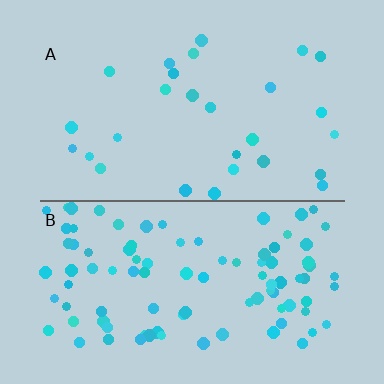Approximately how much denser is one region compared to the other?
Approximately 3.5× — region B over region A.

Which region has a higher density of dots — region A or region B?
B (the bottom).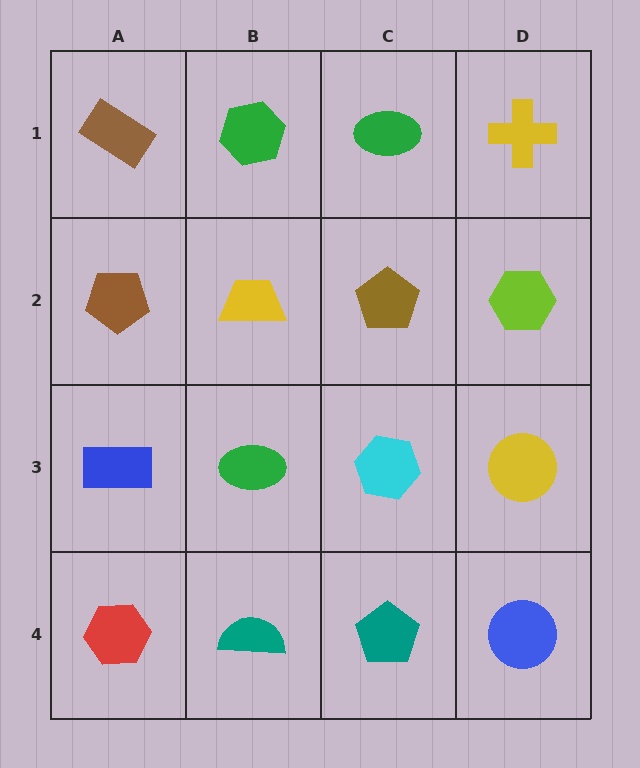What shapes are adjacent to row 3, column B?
A yellow trapezoid (row 2, column B), a teal semicircle (row 4, column B), a blue rectangle (row 3, column A), a cyan hexagon (row 3, column C).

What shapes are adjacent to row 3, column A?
A brown pentagon (row 2, column A), a red hexagon (row 4, column A), a green ellipse (row 3, column B).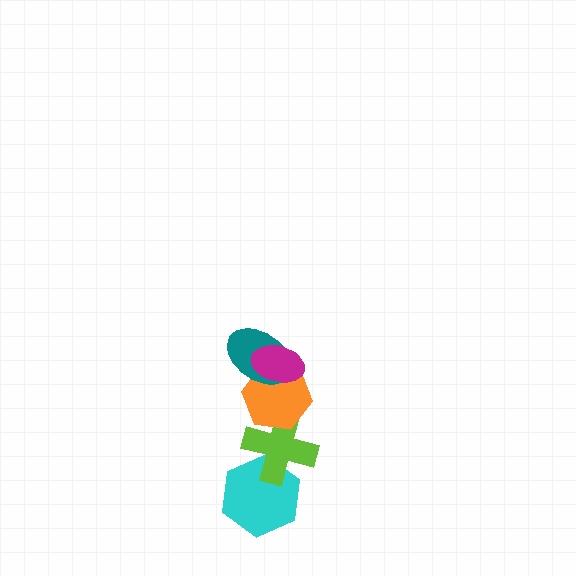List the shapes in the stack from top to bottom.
From top to bottom: the magenta ellipse, the teal ellipse, the orange hexagon, the lime cross, the cyan hexagon.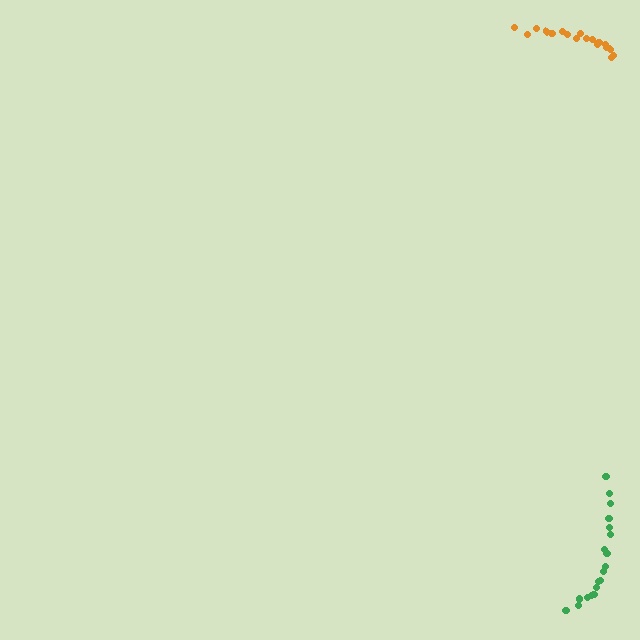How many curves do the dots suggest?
There are 2 distinct paths.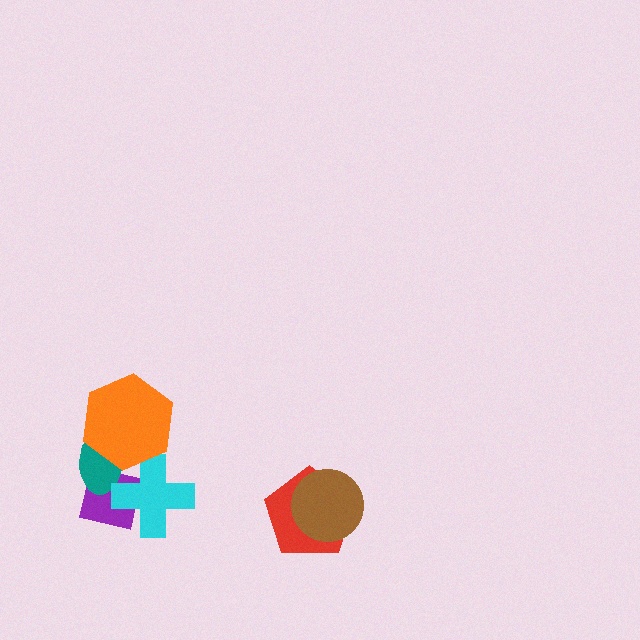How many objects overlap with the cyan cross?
3 objects overlap with the cyan cross.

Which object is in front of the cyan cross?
The orange hexagon is in front of the cyan cross.